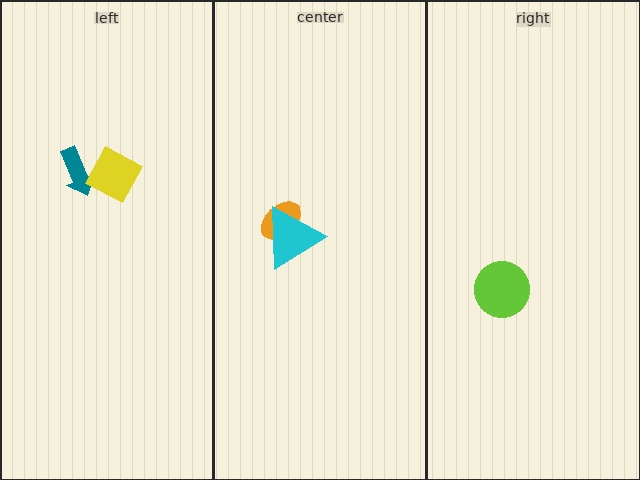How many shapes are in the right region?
1.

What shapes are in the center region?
The orange ellipse, the cyan triangle.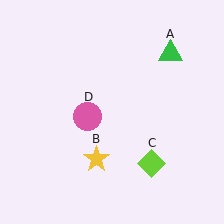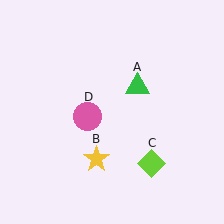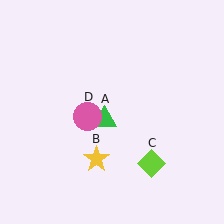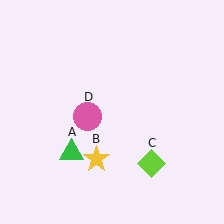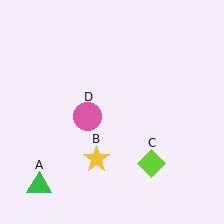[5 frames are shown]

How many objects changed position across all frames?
1 object changed position: green triangle (object A).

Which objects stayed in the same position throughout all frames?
Yellow star (object B) and lime diamond (object C) and pink circle (object D) remained stationary.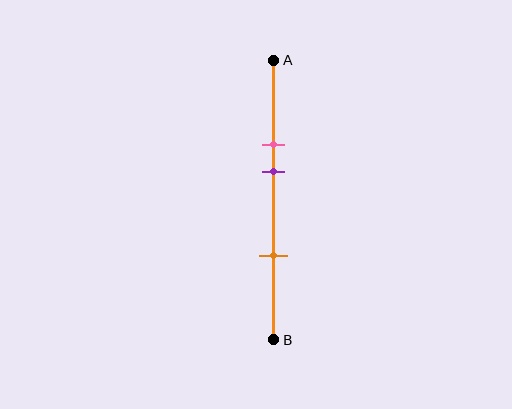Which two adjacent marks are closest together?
The pink and purple marks are the closest adjacent pair.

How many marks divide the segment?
There are 3 marks dividing the segment.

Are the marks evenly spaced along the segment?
No, the marks are not evenly spaced.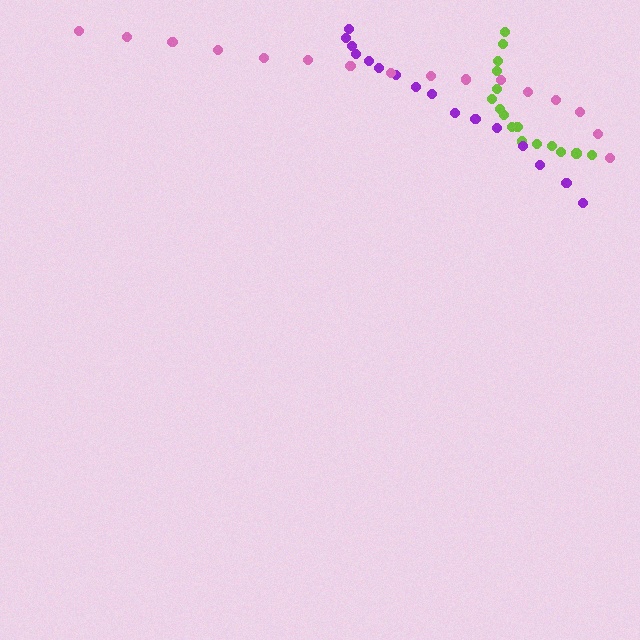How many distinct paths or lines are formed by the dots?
There are 3 distinct paths.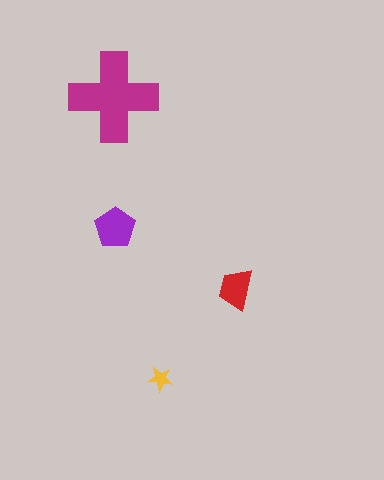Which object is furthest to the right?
The red trapezoid is rightmost.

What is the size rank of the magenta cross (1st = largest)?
1st.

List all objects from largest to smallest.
The magenta cross, the purple pentagon, the red trapezoid, the yellow star.